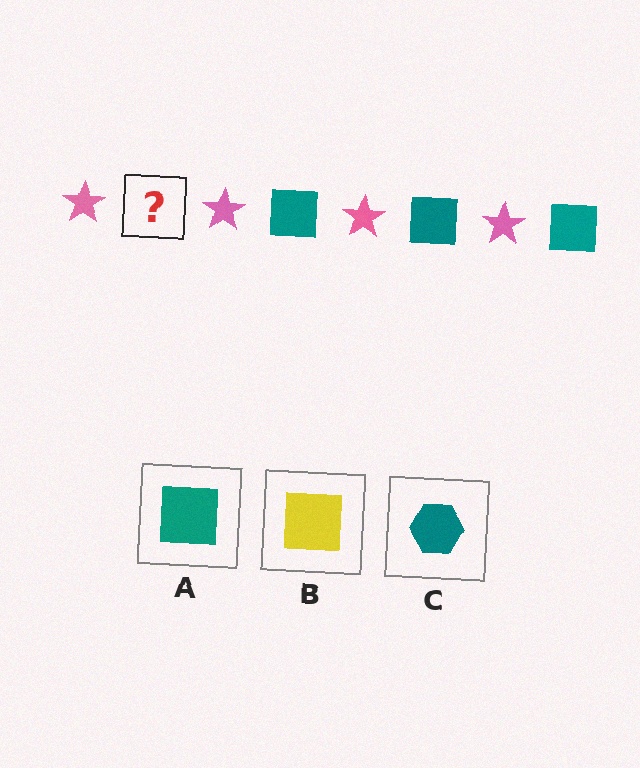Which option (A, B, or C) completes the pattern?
A.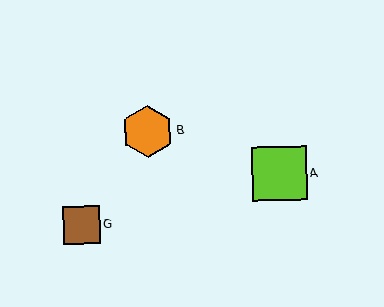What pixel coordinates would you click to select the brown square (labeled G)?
Click at (81, 225) to select the brown square G.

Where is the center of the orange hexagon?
The center of the orange hexagon is at (148, 131).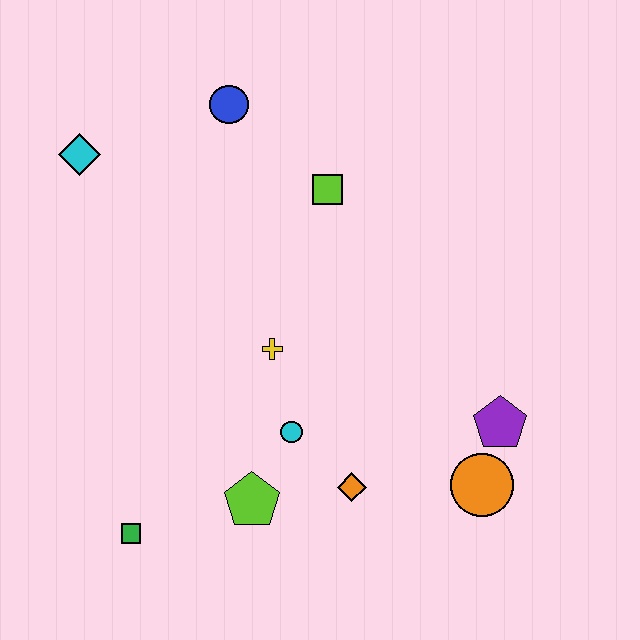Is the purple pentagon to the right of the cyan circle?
Yes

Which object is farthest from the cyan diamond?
The orange circle is farthest from the cyan diamond.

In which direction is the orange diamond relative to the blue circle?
The orange diamond is below the blue circle.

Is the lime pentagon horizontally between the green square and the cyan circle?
Yes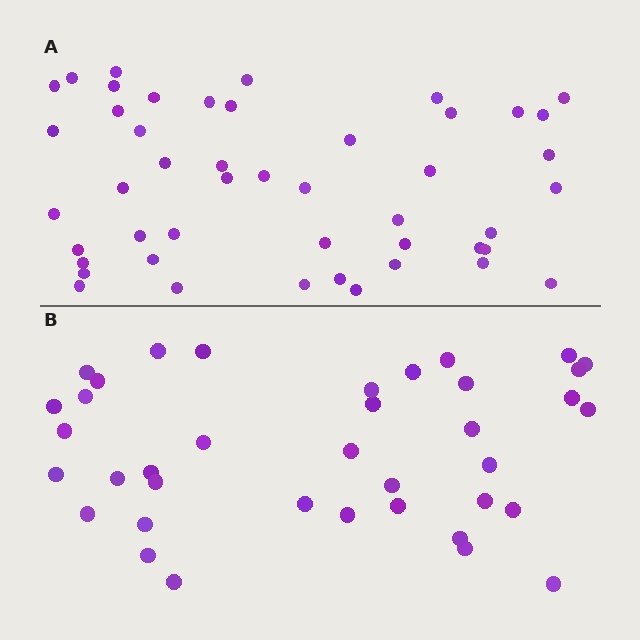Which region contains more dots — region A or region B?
Region A (the top region) has more dots.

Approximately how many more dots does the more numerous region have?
Region A has roughly 8 or so more dots than region B.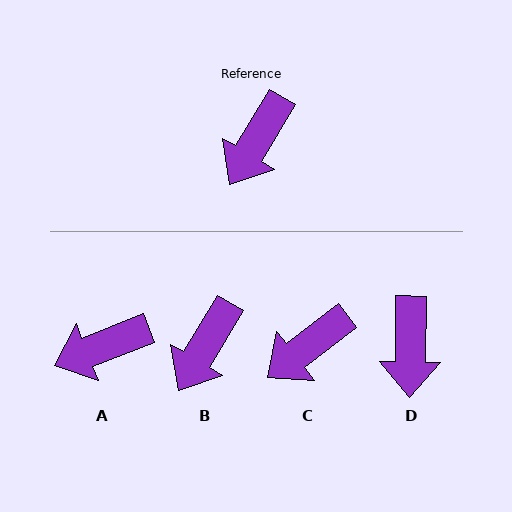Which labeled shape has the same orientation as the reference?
B.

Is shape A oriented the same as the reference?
No, it is off by about 38 degrees.